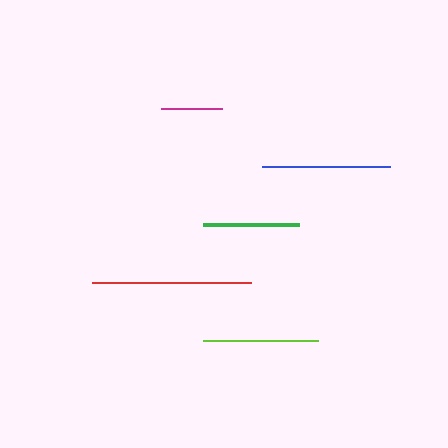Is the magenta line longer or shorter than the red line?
The red line is longer than the magenta line.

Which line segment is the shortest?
The magenta line is the shortest at approximately 61 pixels.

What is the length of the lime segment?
The lime segment is approximately 115 pixels long.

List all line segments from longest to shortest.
From longest to shortest: red, blue, lime, green, magenta.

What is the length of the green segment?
The green segment is approximately 95 pixels long.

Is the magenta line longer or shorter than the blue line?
The blue line is longer than the magenta line.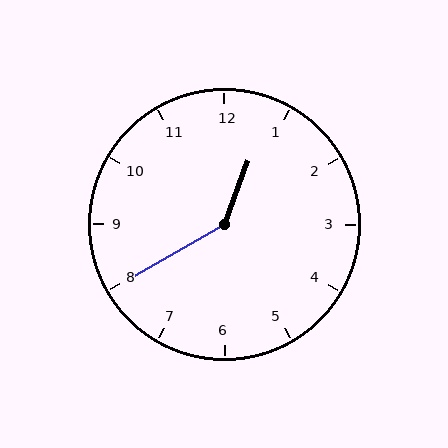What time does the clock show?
12:40.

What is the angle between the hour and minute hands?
Approximately 140 degrees.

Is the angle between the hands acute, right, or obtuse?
It is obtuse.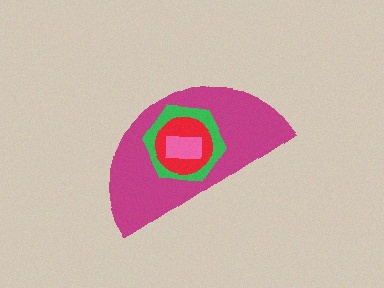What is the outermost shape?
The magenta semicircle.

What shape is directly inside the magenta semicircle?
The green hexagon.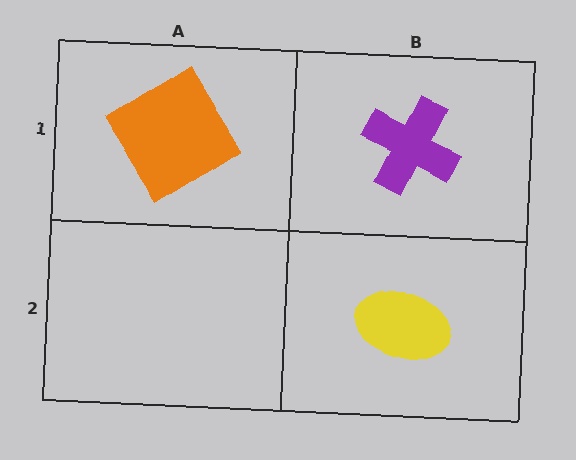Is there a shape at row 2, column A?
No, that cell is empty.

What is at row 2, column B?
A yellow ellipse.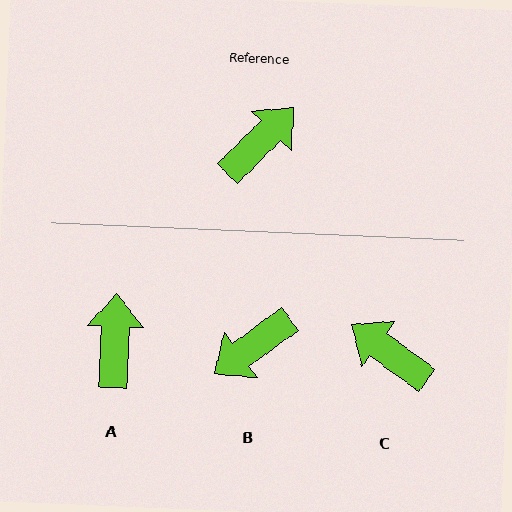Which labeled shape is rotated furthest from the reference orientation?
B, about 171 degrees away.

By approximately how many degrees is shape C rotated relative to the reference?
Approximately 99 degrees counter-clockwise.